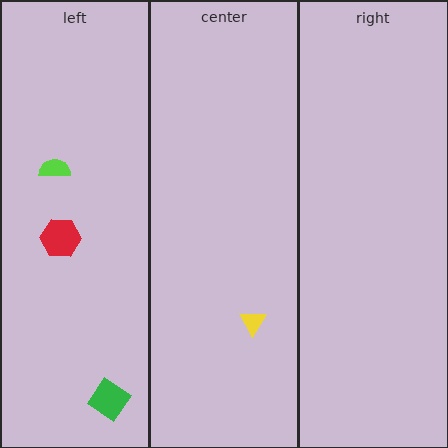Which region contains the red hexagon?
The left region.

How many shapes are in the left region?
3.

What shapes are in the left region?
The red hexagon, the green diamond, the lime semicircle.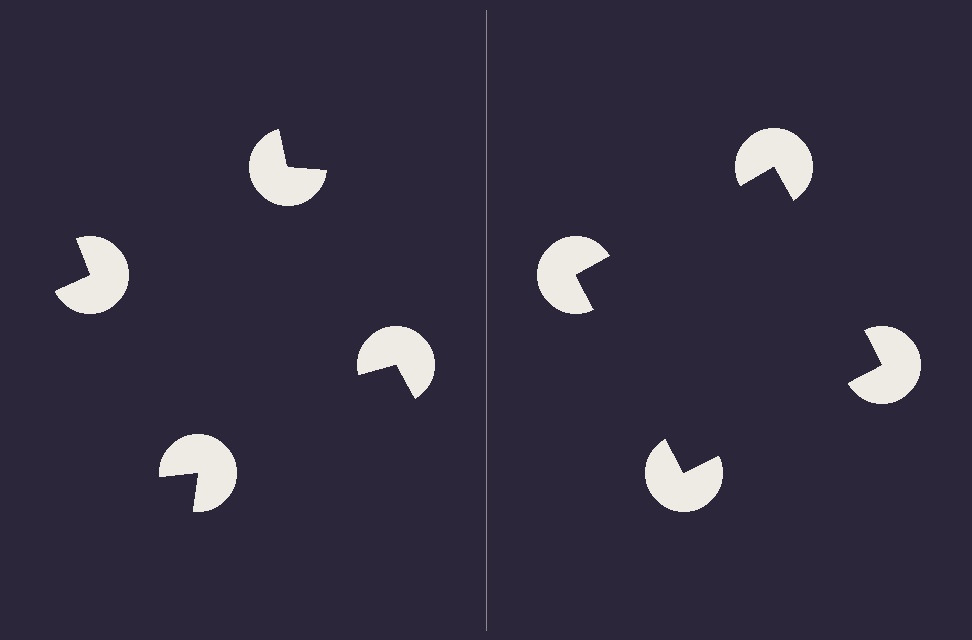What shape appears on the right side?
An illusory square.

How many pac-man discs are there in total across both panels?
8 — 4 on each side.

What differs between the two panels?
The pac-man discs are positioned identically on both sides; only the wedge orientations differ. On the right they align to a square; on the left they are misaligned.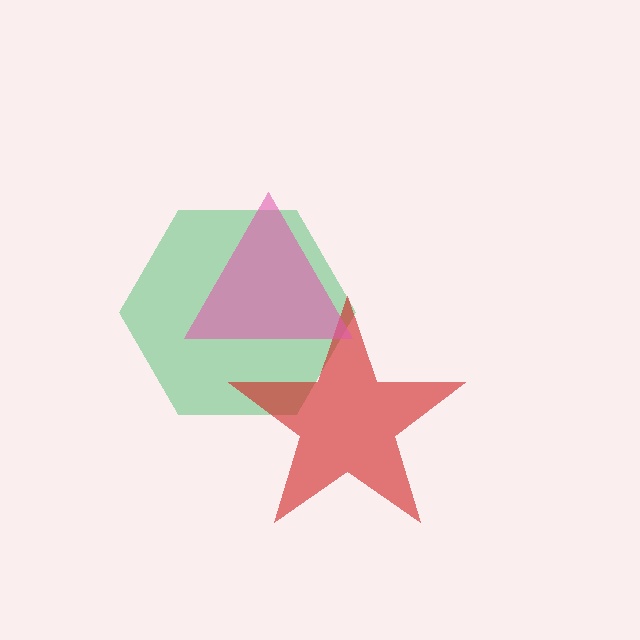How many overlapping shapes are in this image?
There are 3 overlapping shapes in the image.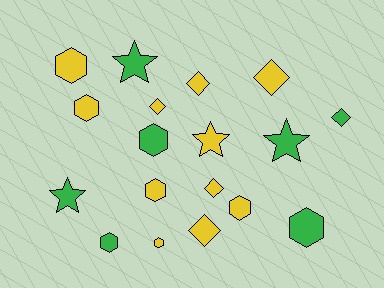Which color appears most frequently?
Yellow, with 11 objects.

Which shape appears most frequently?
Hexagon, with 8 objects.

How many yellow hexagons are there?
There are 5 yellow hexagons.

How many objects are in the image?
There are 18 objects.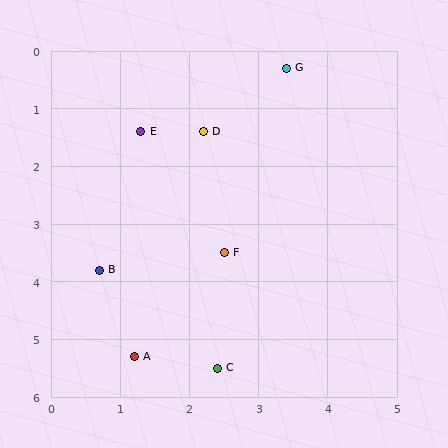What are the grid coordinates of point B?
Point B is at approximately (0.7, 3.8).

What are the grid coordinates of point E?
Point E is at approximately (1.3, 1.4).